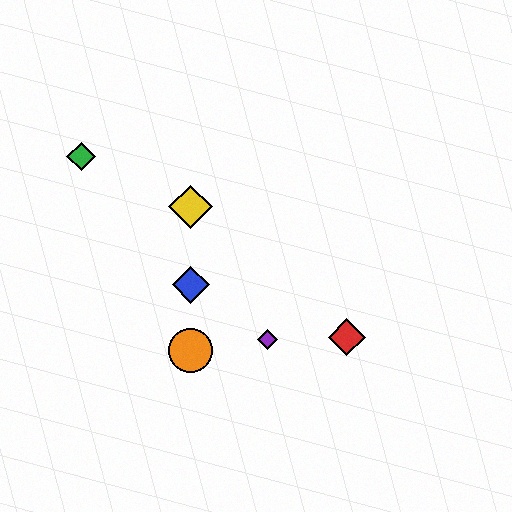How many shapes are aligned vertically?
3 shapes (the blue diamond, the yellow diamond, the orange circle) are aligned vertically.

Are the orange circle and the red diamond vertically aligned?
No, the orange circle is at x≈191 and the red diamond is at x≈347.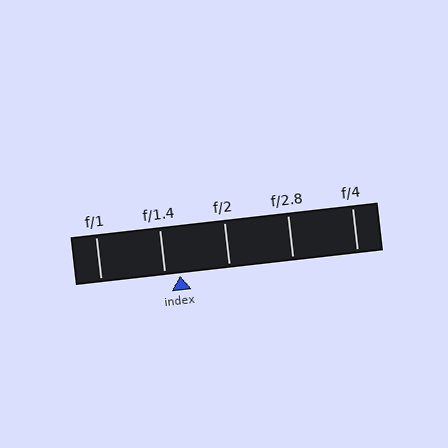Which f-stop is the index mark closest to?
The index mark is closest to f/1.4.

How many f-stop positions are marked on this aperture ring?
There are 5 f-stop positions marked.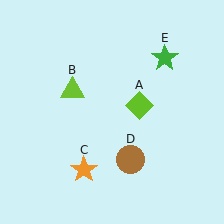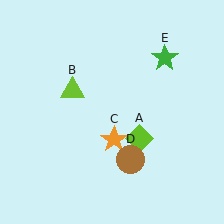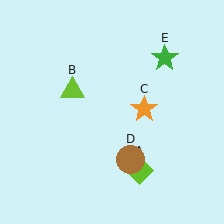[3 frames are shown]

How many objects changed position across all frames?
2 objects changed position: lime diamond (object A), orange star (object C).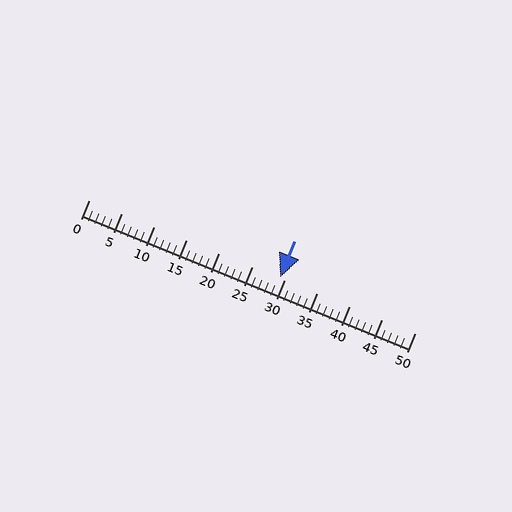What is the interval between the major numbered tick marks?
The major tick marks are spaced 5 units apart.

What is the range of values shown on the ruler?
The ruler shows values from 0 to 50.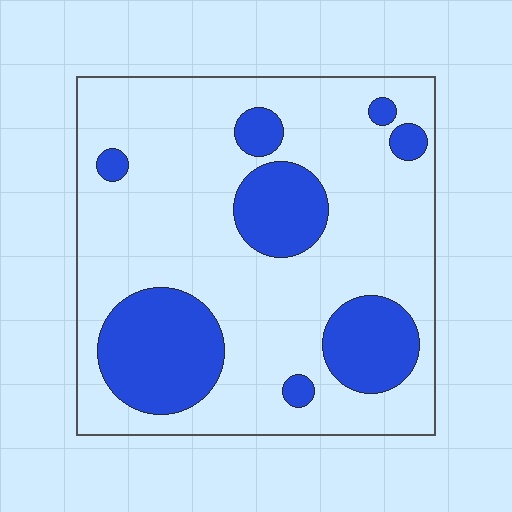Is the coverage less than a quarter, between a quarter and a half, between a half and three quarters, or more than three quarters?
Between a quarter and a half.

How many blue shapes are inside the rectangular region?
8.